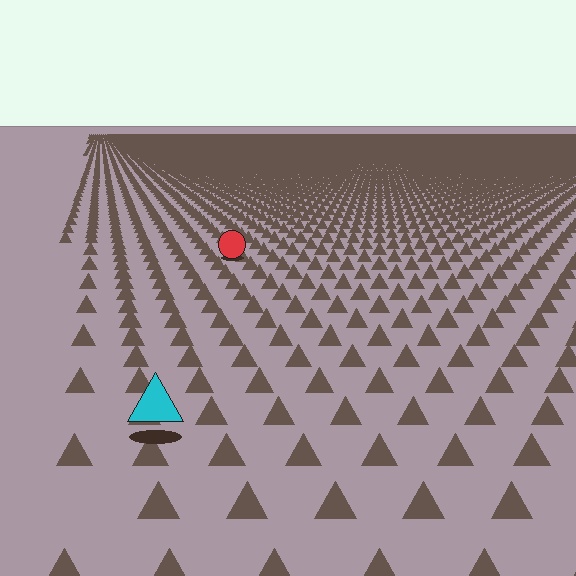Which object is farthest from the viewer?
The red circle is farthest from the viewer. It appears smaller and the ground texture around it is denser.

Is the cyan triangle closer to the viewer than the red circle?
Yes. The cyan triangle is closer — you can tell from the texture gradient: the ground texture is coarser near it.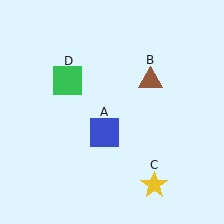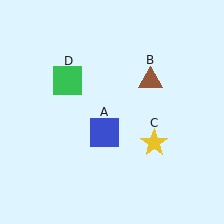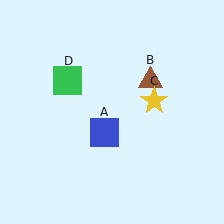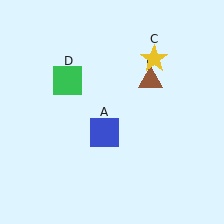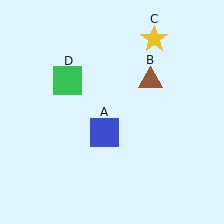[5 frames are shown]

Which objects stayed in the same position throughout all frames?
Blue square (object A) and brown triangle (object B) and green square (object D) remained stationary.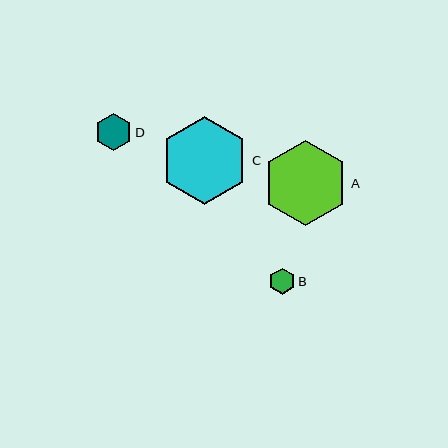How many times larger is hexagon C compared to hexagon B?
Hexagon C is approximately 3.4 times the size of hexagon B.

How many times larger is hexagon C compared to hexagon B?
Hexagon C is approximately 3.4 times the size of hexagon B.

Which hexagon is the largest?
Hexagon C is the largest with a size of approximately 88 pixels.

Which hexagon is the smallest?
Hexagon B is the smallest with a size of approximately 26 pixels.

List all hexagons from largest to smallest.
From largest to smallest: C, A, D, B.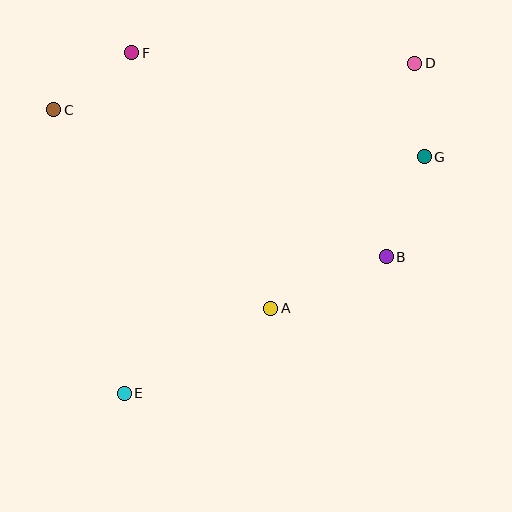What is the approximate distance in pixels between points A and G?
The distance between A and G is approximately 216 pixels.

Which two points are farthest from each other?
Points D and E are farthest from each other.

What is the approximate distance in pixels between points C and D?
The distance between C and D is approximately 364 pixels.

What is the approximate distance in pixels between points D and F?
The distance between D and F is approximately 283 pixels.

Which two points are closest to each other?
Points D and G are closest to each other.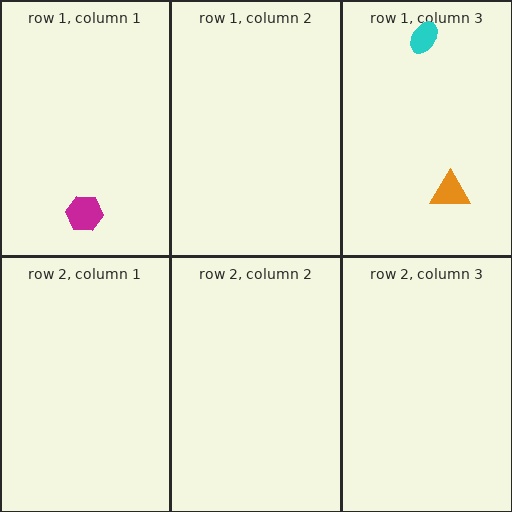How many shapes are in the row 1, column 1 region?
1.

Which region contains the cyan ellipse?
The row 1, column 3 region.